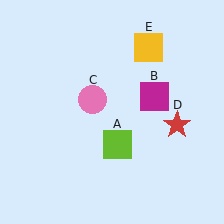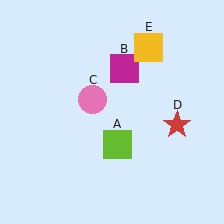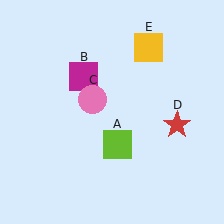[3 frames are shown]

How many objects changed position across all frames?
1 object changed position: magenta square (object B).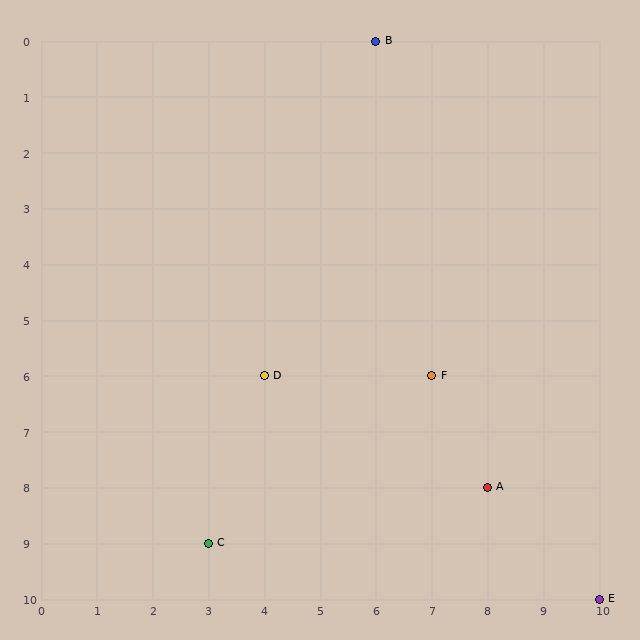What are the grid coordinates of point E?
Point E is at grid coordinates (10, 10).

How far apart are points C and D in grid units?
Points C and D are 1 column and 3 rows apart (about 3.2 grid units diagonally).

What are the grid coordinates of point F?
Point F is at grid coordinates (7, 6).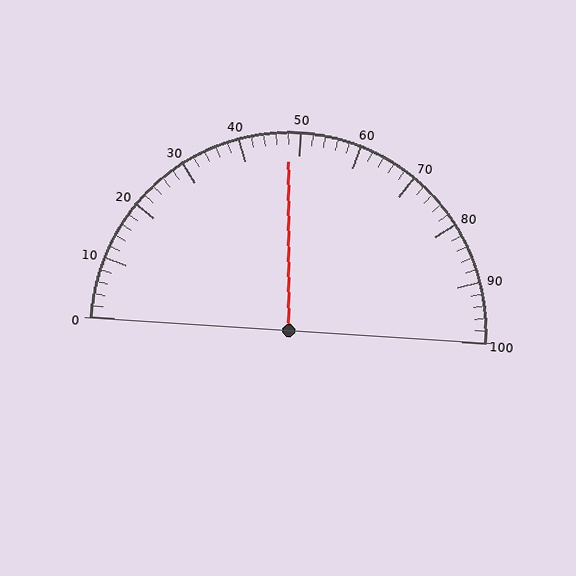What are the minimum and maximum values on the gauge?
The gauge ranges from 0 to 100.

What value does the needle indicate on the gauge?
The needle indicates approximately 48.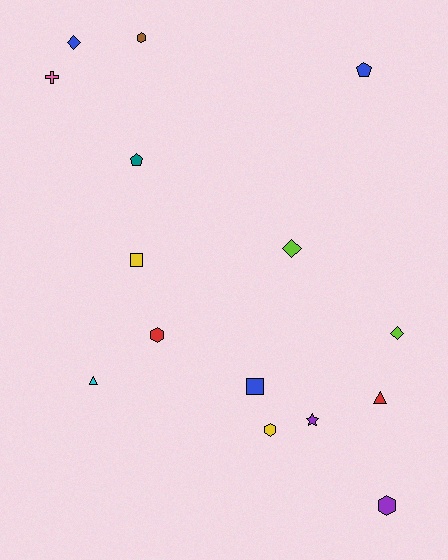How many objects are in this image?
There are 15 objects.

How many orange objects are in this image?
There are no orange objects.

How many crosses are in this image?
There is 1 cross.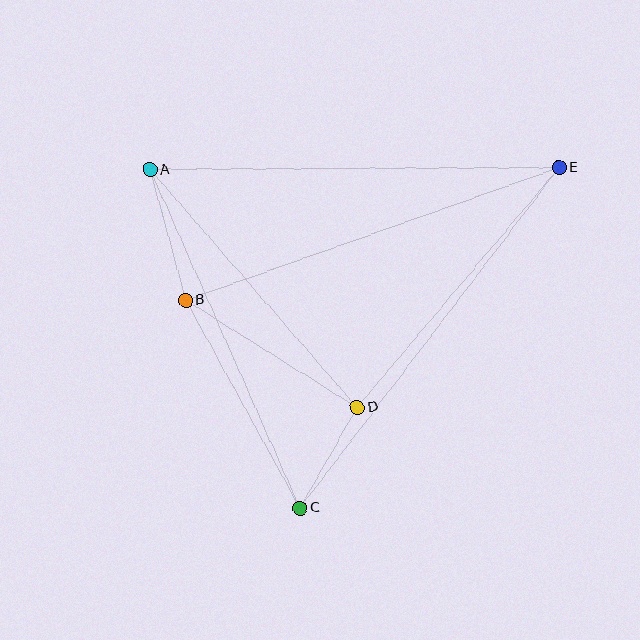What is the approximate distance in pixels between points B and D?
The distance between B and D is approximately 202 pixels.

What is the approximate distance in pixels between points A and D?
The distance between A and D is approximately 315 pixels.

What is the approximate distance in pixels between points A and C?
The distance between A and C is approximately 370 pixels.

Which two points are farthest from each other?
Points C and E are farthest from each other.